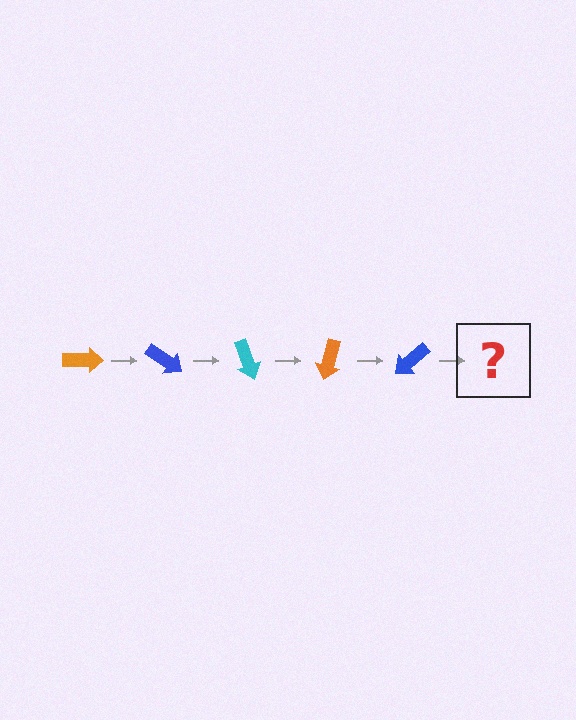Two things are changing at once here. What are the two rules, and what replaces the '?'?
The two rules are that it rotates 35 degrees each step and the color cycles through orange, blue, and cyan. The '?' should be a cyan arrow, rotated 175 degrees from the start.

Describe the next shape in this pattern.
It should be a cyan arrow, rotated 175 degrees from the start.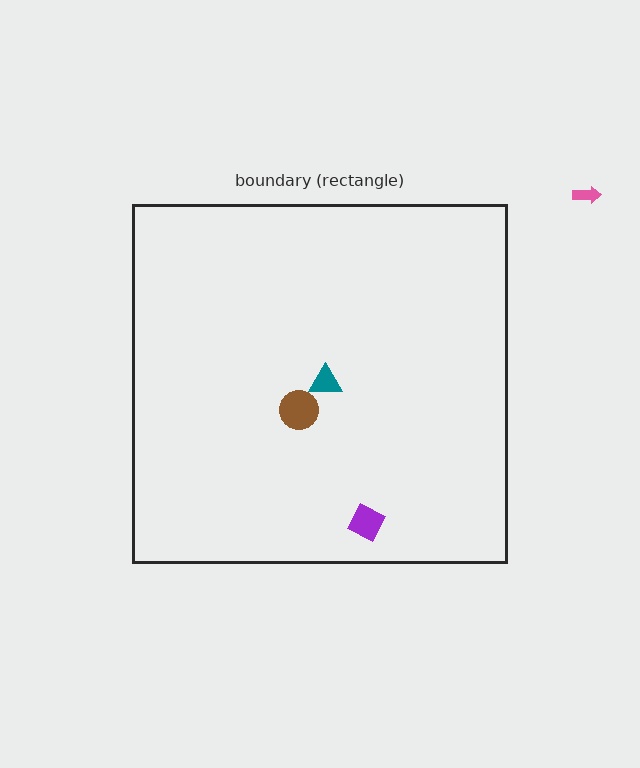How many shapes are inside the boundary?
3 inside, 1 outside.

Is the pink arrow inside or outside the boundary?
Outside.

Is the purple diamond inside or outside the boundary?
Inside.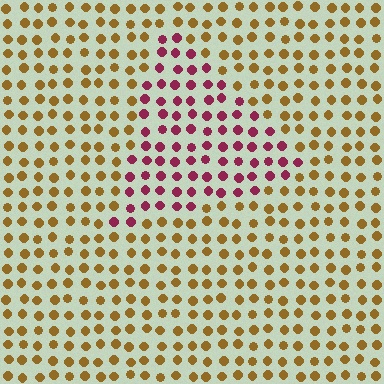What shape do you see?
I see a triangle.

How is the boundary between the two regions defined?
The boundary is defined purely by a slight shift in hue (about 64 degrees). Spacing, size, and orientation are identical on both sides.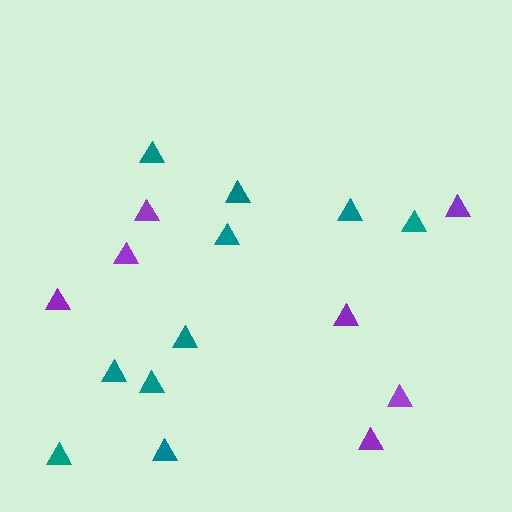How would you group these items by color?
There are 2 groups: one group of teal triangles (10) and one group of purple triangles (7).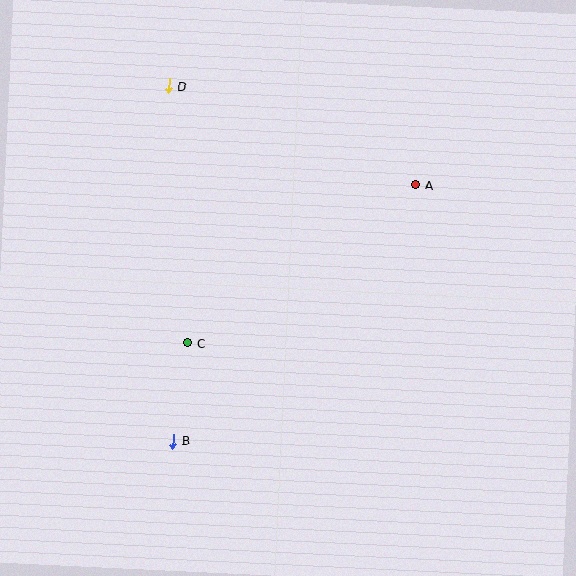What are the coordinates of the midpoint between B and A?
The midpoint between B and A is at (294, 313).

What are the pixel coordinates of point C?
Point C is at (188, 343).